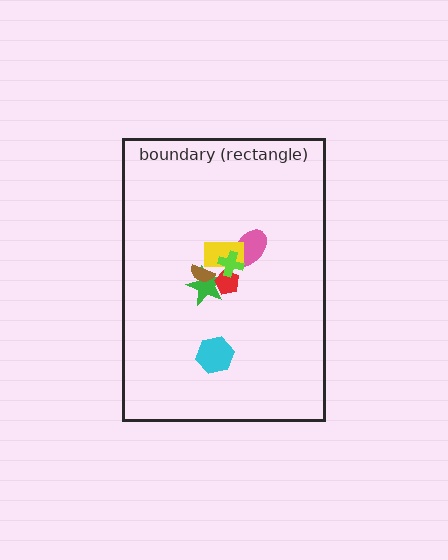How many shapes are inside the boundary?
7 inside, 0 outside.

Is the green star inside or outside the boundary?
Inside.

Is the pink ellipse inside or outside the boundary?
Inside.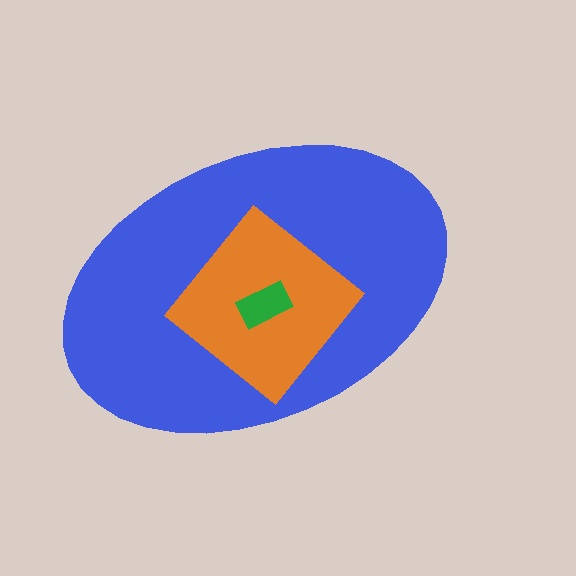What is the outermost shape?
The blue ellipse.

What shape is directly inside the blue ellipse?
The orange diamond.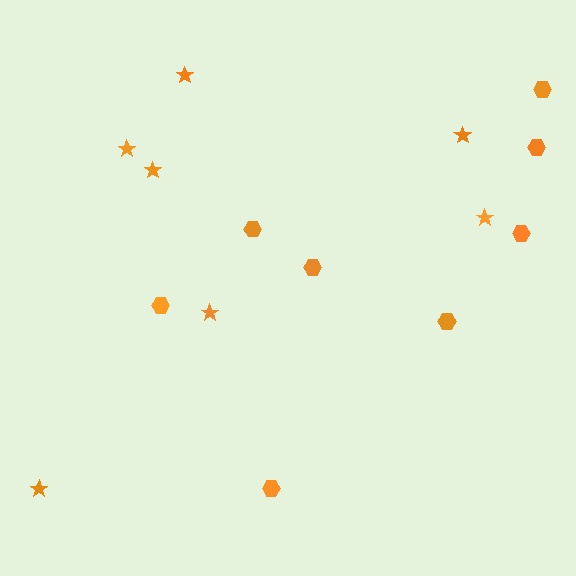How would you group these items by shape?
There are 2 groups: one group of stars (7) and one group of hexagons (8).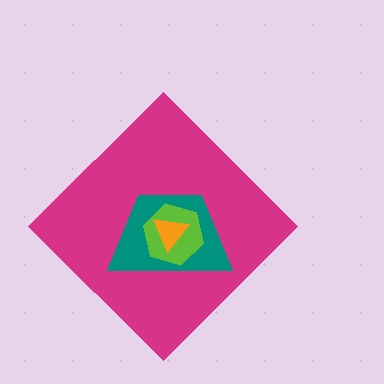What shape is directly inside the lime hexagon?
The orange triangle.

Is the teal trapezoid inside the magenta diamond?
Yes.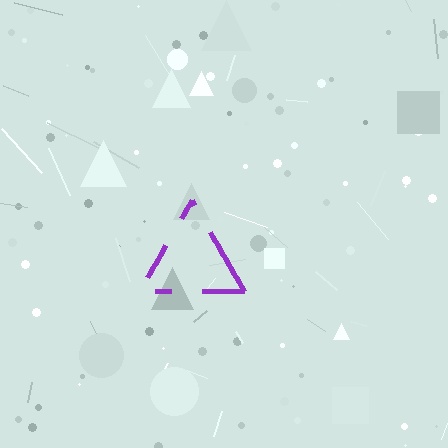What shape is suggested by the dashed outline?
The dashed outline suggests a triangle.